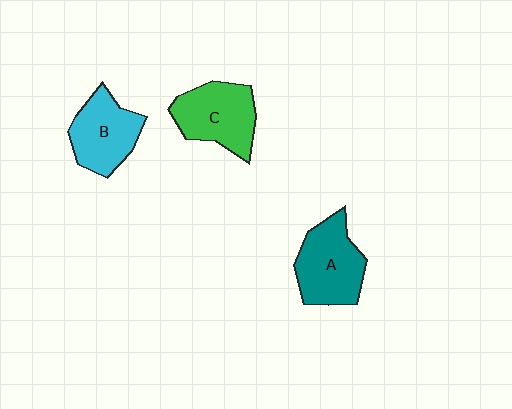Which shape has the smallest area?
Shape B (cyan).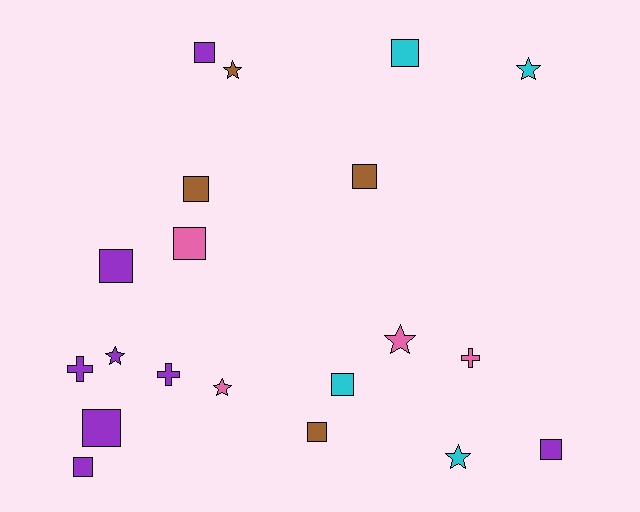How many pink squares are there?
There is 1 pink square.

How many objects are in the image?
There are 20 objects.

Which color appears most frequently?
Purple, with 8 objects.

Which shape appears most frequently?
Square, with 11 objects.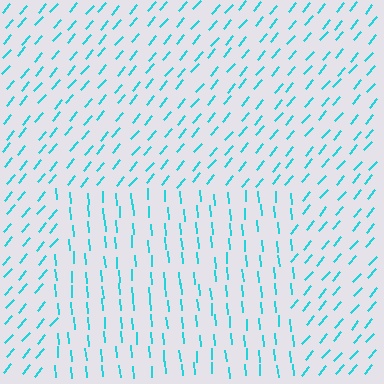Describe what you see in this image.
The image is filled with small cyan line segments. A rectangle region in the image has lines oriented differently from the surrounding lines, creating a visible texture boundary.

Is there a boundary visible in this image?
Yes, there is a texture boundary formed by a change in line orientation.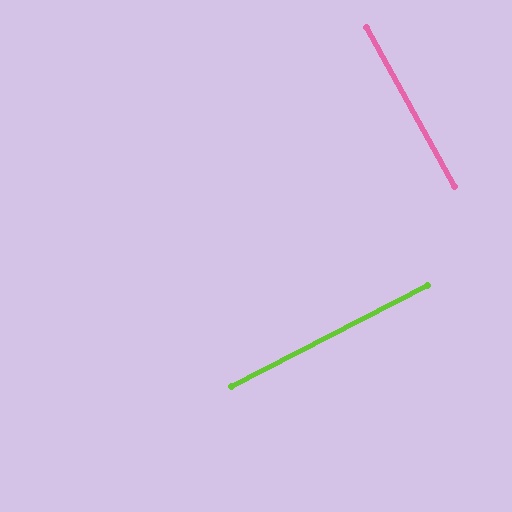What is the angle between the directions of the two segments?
Approximately 88 degrees.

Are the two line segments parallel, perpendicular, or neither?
Perpendicular — they meet at approximately 88°.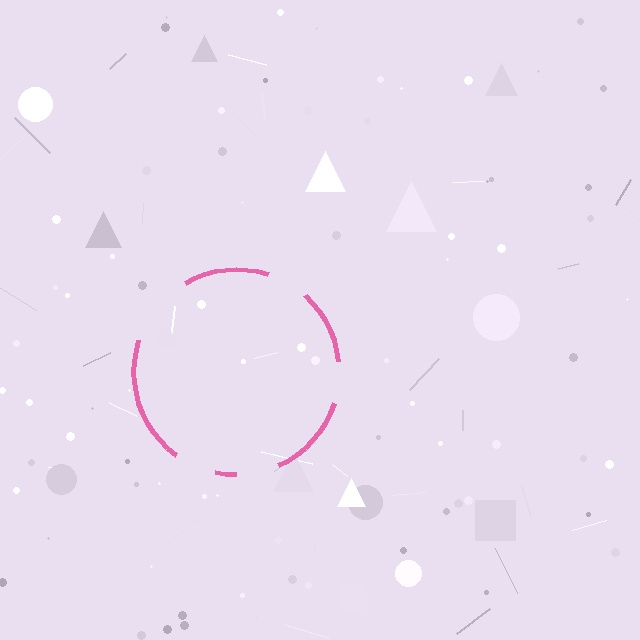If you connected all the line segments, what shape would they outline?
They would outline a circle.